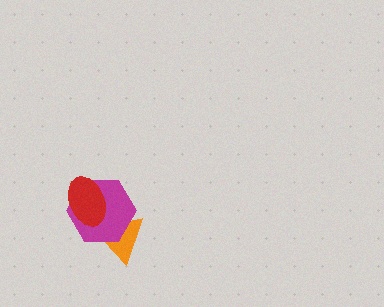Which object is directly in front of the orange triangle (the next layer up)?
The magenta hexagon is directly in front of the orange triangle.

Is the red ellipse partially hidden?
No, no other shape covers it.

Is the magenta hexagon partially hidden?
Yes, it is partially covered by another shape.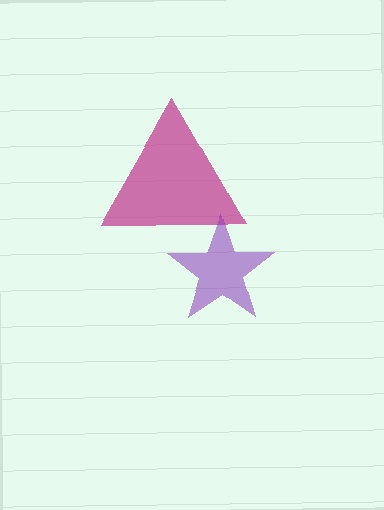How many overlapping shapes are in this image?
There are 2 overlapping shapes in the image.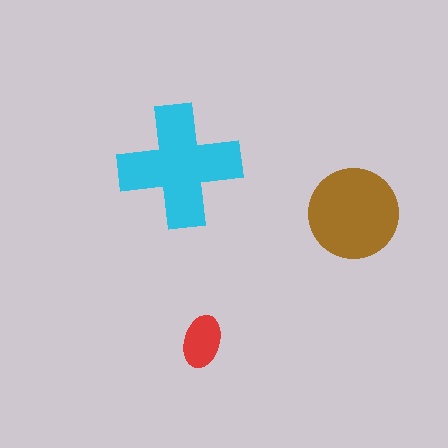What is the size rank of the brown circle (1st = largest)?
2nd.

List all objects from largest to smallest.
The cyan cross, the brown circle, the red ellipse.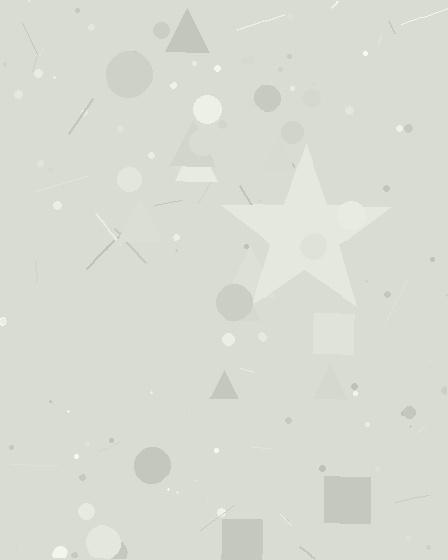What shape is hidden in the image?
A star is hidden in the image.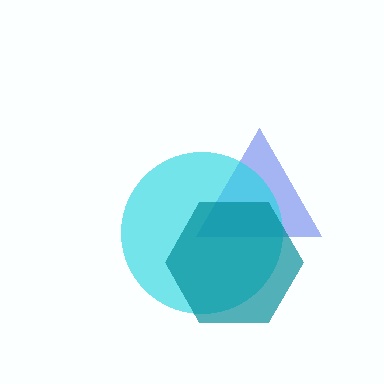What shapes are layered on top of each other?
The layered shapes are: a blue triangle, a cyan circle, a teal hexagon.